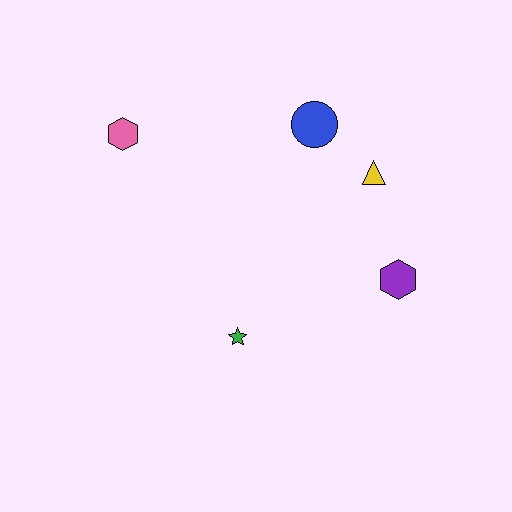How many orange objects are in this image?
There are no orange objects.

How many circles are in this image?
There is 1 circle.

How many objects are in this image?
There are 5 objects.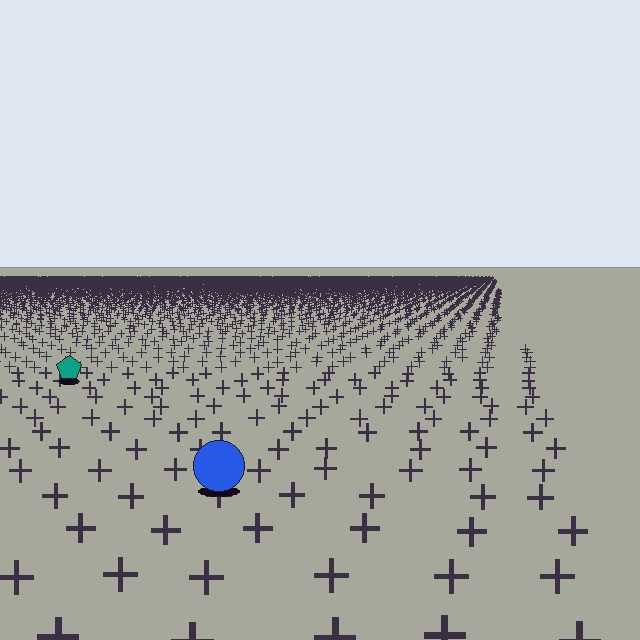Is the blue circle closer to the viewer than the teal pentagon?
Yes. The blue circle is closer — you can tell from the texture gradient: the ground texture is coarser near it.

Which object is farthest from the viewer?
The teal pentagon is farthest from the viewer. It appears smaller and the ground texture around it is denser.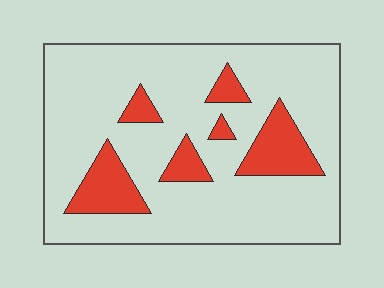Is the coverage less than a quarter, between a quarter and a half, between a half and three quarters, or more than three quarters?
Less than a quarter.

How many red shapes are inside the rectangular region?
6.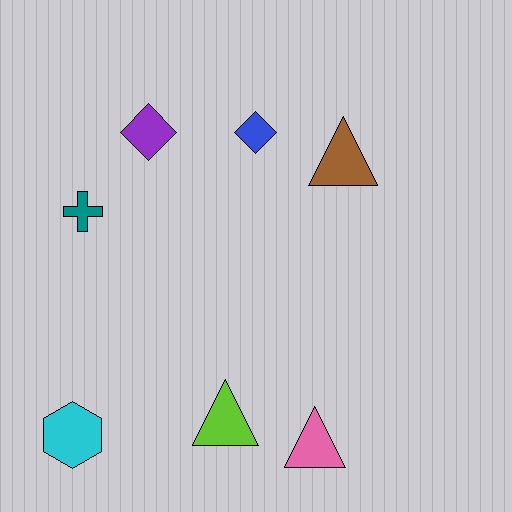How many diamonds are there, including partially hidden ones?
There are 2 diamonds.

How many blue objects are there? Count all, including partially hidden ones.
There is 1 blue object.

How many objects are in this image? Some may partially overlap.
There are 7 objects.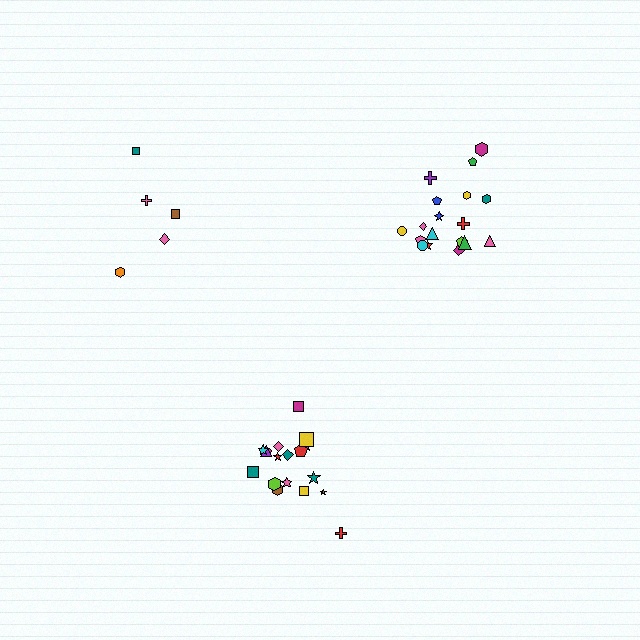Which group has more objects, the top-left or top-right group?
The top-right group.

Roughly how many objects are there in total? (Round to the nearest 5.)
Roughly 40 objects in total.